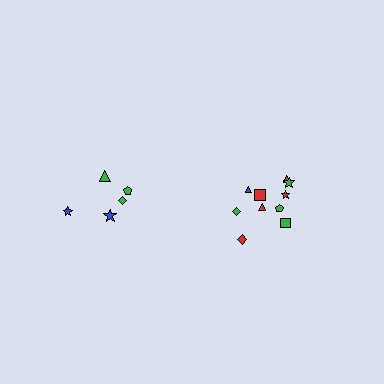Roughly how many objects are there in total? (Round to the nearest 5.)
Roughly 15 objects in total.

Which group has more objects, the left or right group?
The right group.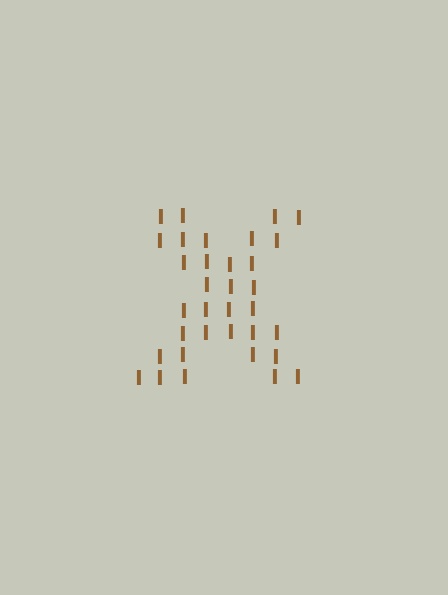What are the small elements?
The small elements are letter I's.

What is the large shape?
The large shape is the letter X.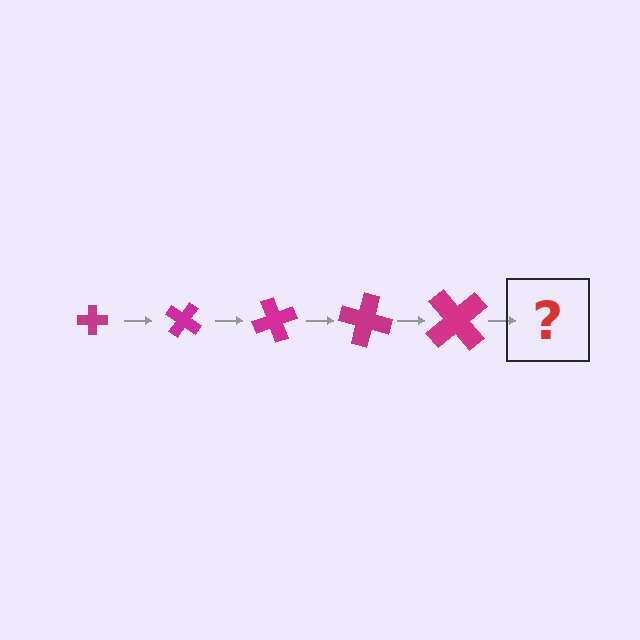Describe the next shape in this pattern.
It should be a cross, larger than the previous one and rotated 175 degrees from the start.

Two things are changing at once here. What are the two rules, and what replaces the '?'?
The two rules are that the cross grows larger each step and it rotates 35 degrees each step. The '?' should be a cross, larger than the previous one and rotated 175 degrees from the start.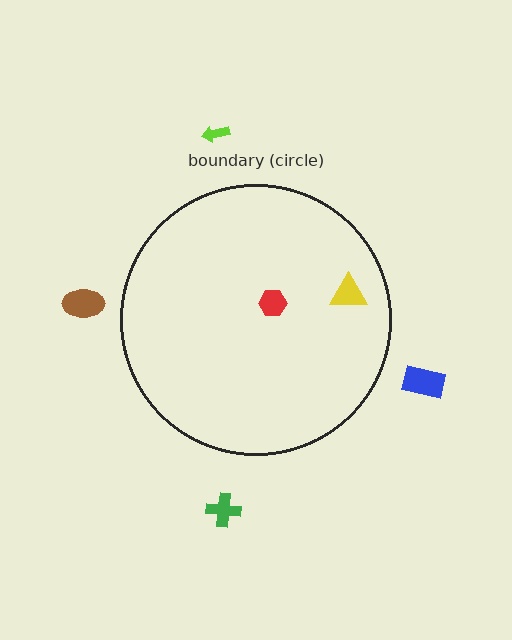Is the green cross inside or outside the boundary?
Outside.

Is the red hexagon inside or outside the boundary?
Inside.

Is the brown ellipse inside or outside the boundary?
Outside.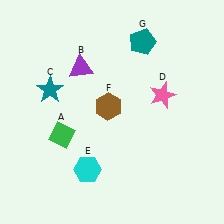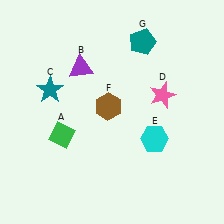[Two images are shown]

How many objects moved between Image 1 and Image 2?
1 object moved between the two images.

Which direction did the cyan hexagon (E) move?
The cyan hexagon (E) moved right.